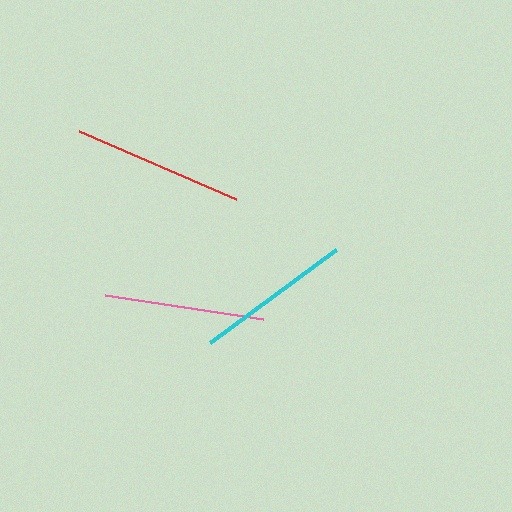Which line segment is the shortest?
The cyan line is the shortest at approximately 156 pixels.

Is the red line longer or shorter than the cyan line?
The red line is longer than the cyan line.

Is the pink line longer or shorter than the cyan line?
The pink line is longer than the cyan line.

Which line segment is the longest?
The red line is the longest at approximately 171 pixels.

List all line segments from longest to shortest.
From longest to shortest: red, pink, cyan.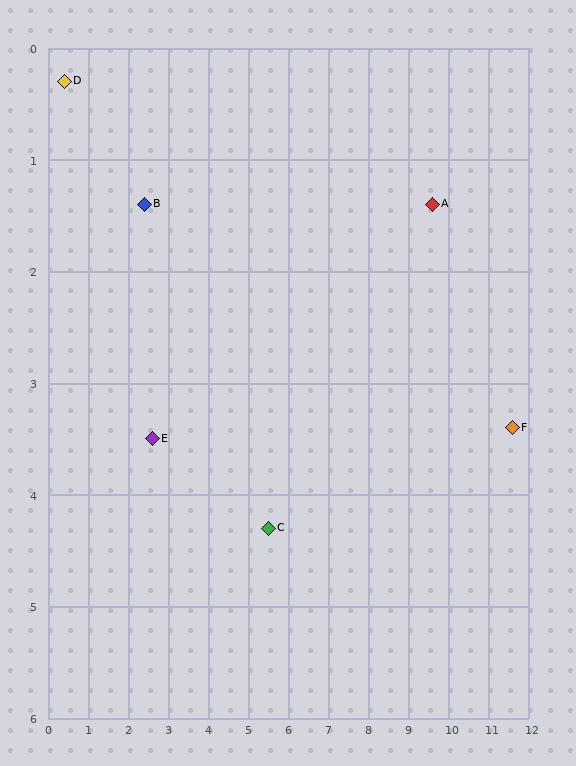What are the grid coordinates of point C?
Point C is at approximately (5.5, 4.3).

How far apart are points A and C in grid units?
Points A and C are about 5.0 grid units apart.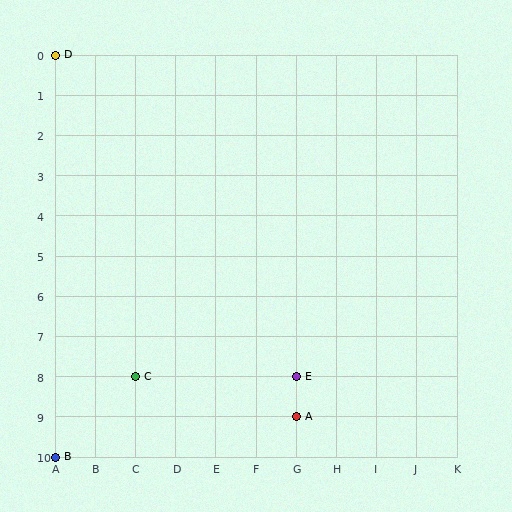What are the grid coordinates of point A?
Point A is at grid coordinates (G, 9).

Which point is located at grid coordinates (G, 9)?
Point A is at (G, 9).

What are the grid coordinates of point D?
Point D is at grid coordinates (A, 0).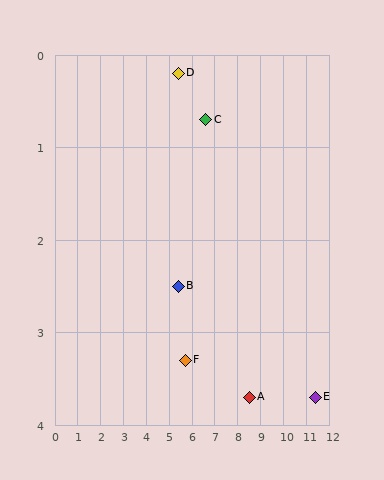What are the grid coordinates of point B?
Point B is at approximately (5.4, 2.5).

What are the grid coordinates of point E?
Point E is at approximately (11.4, 3.7).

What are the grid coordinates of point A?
Point A is at approximately (8.5, 3.7).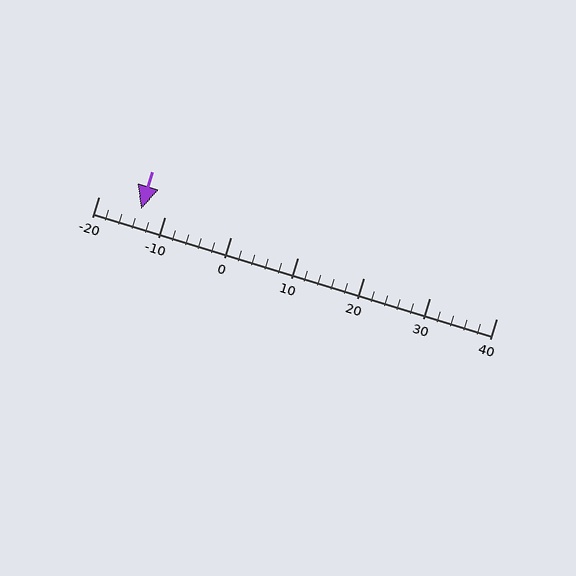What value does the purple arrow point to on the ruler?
The purple arrow points to approximately -14.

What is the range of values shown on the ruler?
The ruler shows values from -20 to 40.